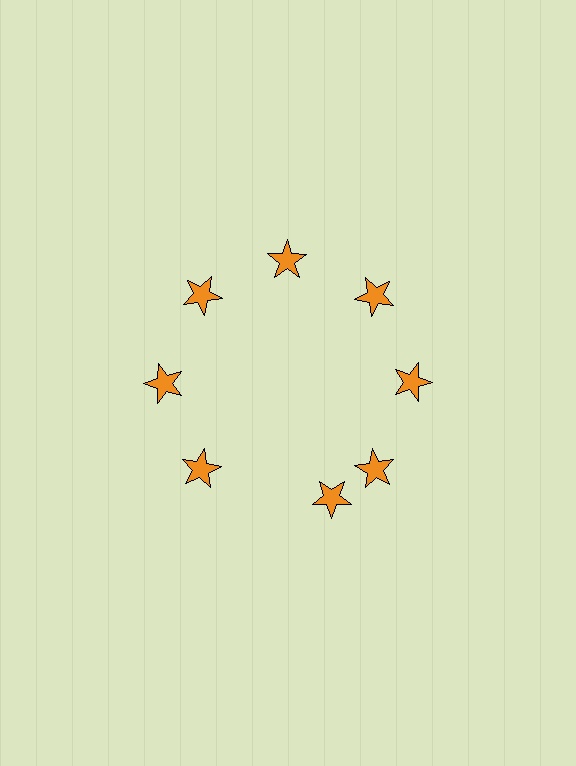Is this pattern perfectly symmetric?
No. The 8 orange stars are arranged in a ring, but one element near the 6 o'clock position is rotated out of alignment along the ring, breaking the 8-fold rotational symmetry.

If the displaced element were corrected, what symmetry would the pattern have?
It would have 8-fold rotational symmetry — the pattern would map onto itself every 45 degrees.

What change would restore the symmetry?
The symmetry would be restored by rotating it back into even spacing with its neighbors so that all 8 stars sit at equal angles and equal distance from the center.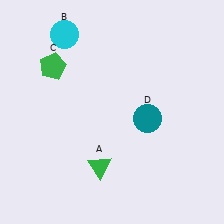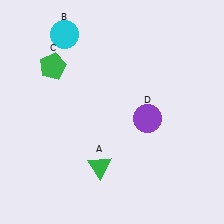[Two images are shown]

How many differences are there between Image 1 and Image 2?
There is 1 difference between the two images.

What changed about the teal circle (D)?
In Image 1, D is teal. In Image 2, it changed to purple.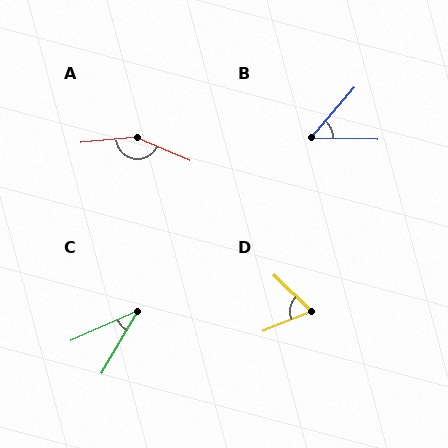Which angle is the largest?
A, at approximately 151 degrees.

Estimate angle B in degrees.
Approximately 51 degrees.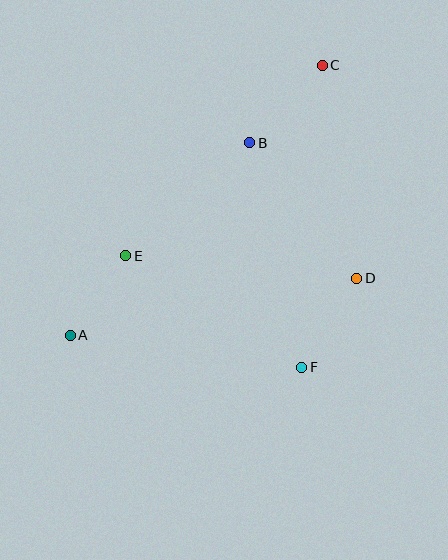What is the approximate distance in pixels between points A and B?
The distance between A and B is approximately 263 pixels.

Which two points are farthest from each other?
Points A and C are farthest from each other.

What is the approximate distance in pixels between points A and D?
The distance between A and D is approximately 292 pixels.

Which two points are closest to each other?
Points A and E are closest to each other.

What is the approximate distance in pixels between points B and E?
The distance between B and E is approximately 168 pixels.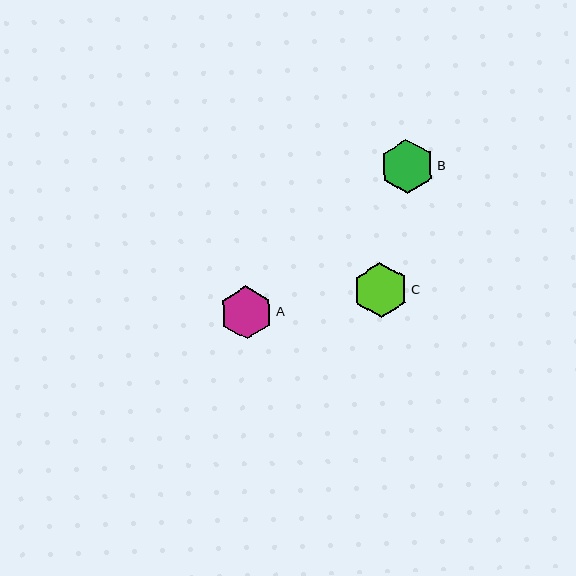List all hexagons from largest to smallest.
From largest to smallest: C, B, A.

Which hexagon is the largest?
Hexagon C is the largest with a size of approximately 56 pixels.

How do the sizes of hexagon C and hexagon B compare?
Hexagon C and hexagon B are approximately the same size.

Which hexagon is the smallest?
Hexagon A is the smallest with a size of approximately 53 pixels.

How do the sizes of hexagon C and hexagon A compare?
Hexagon C and hexagon A are approximately the same size.